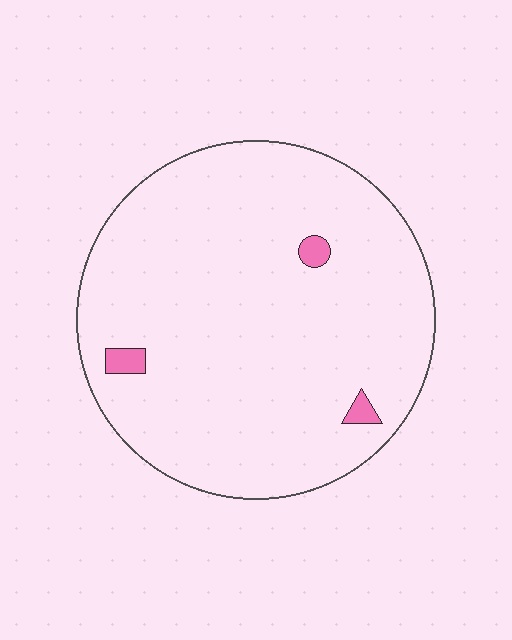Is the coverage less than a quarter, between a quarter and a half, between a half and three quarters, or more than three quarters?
Less than a quarter.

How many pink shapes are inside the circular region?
3.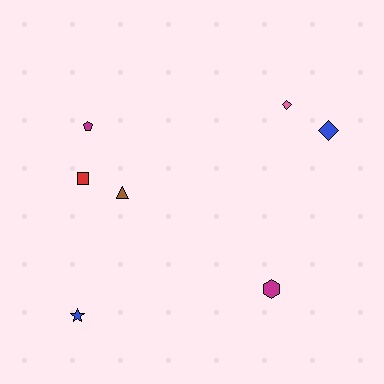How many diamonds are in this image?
There are 2 diamonds.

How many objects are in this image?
There are 7 objects.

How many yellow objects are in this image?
There are no yellow objects.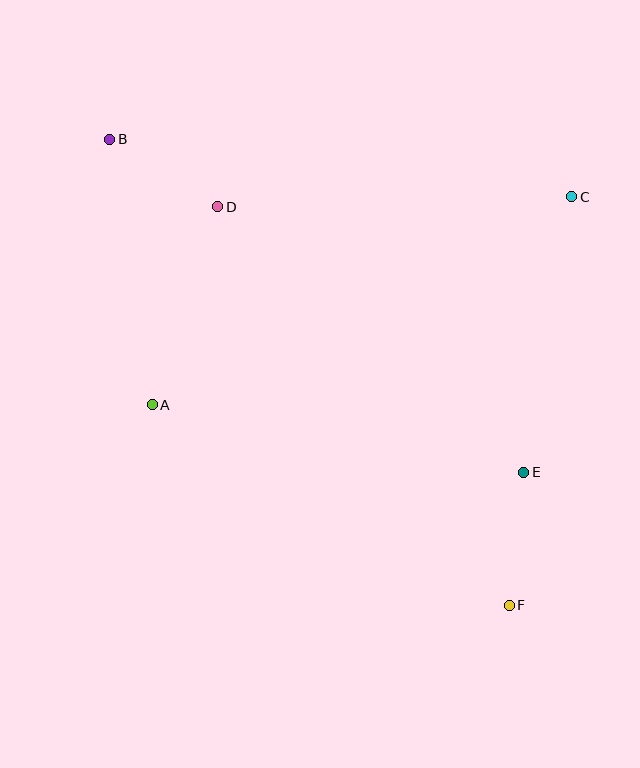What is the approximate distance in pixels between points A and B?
The distance between A and B is approximately 269 pixels.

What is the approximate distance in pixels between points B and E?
The distance between B and E is approximately 531 pixels.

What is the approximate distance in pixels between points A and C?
The distance between A and C is approximately 468 pixels.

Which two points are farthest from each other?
Points B and F are farthest from each other.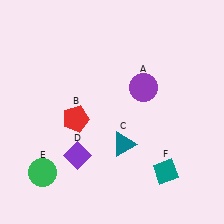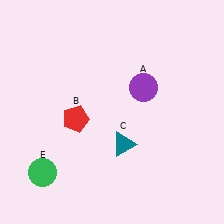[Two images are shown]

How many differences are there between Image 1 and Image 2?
There are 2 differences between the two images.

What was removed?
The teal diamond (F), the purple diamond (D) were removed in Image 2.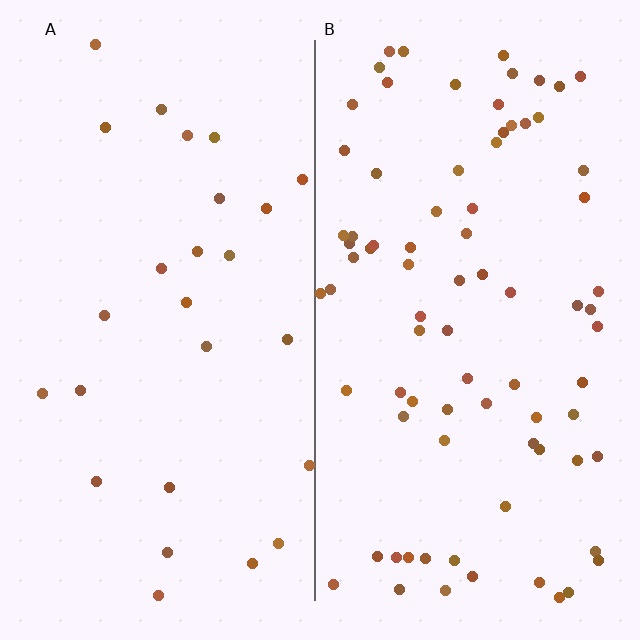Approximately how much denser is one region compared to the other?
Approximately 3.0× — region B over region A.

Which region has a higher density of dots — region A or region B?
B (the right).